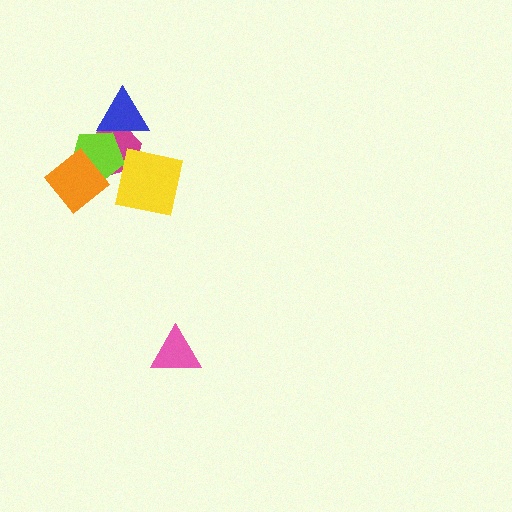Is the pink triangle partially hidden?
No, no other shape covers it.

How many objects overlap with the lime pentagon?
4 objects overlap with the lime pentagon.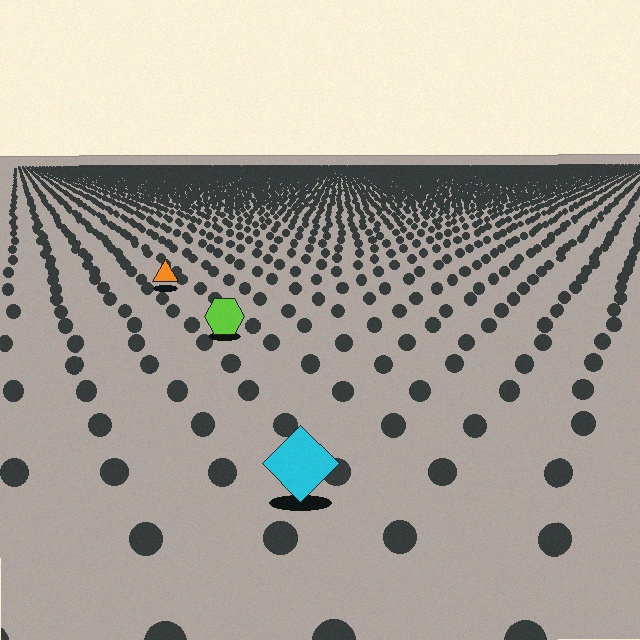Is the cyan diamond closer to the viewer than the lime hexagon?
Yes. The cyan diamond is closer — you can tell from the texture gradient: the ground texture is coarser near it.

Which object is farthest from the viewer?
The orange triangle is farthest from the viewer. It appears smaller and the ground texture around it is denser.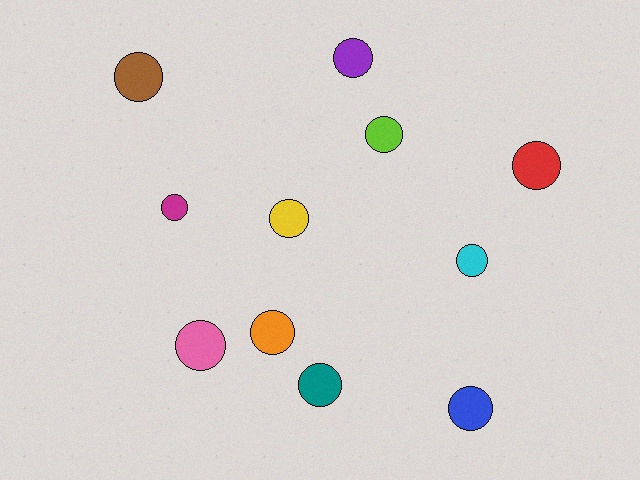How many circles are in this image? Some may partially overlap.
There are 11 circles.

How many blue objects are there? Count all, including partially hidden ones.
There is 1 blue object.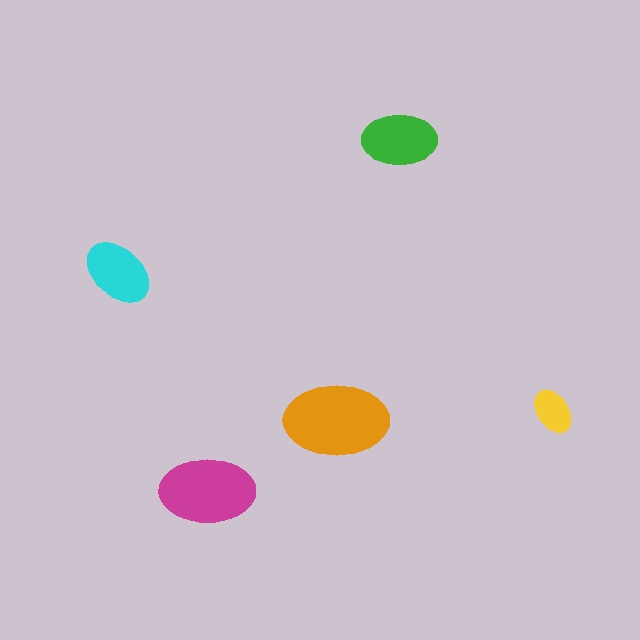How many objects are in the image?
There are 5 objects in the image.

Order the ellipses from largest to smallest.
the orange one, the magenta one, the green one, the cyan one, the yellow one.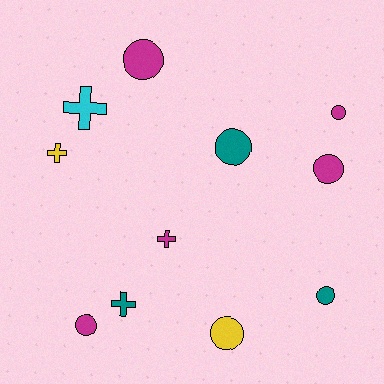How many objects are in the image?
There are 11 objects.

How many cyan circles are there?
There are no cyan circles.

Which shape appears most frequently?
Circle, with 7 objects.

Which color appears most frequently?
Magenta, with 5 objects.